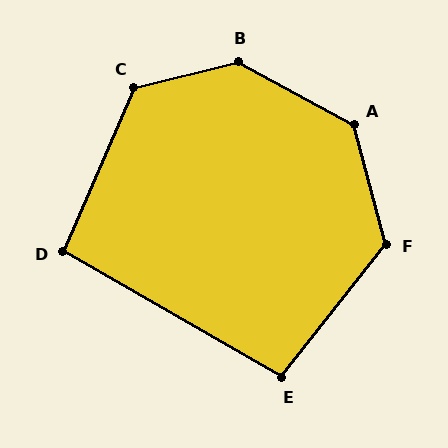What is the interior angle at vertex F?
Approximately 127 degrees (obtuse).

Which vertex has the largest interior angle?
B, at approximately 137 degrees.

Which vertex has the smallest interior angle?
D, at approximately 97 degrees.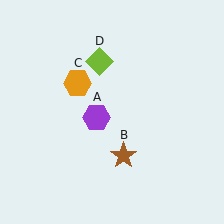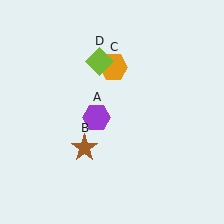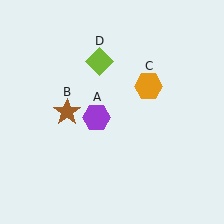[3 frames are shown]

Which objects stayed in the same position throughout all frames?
Purple hexagon (object A) and lime diamond (object D) remained stationary.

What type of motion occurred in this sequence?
The brown star (object B), orange hexagon (object C) rotated clockwise around the center of the scene.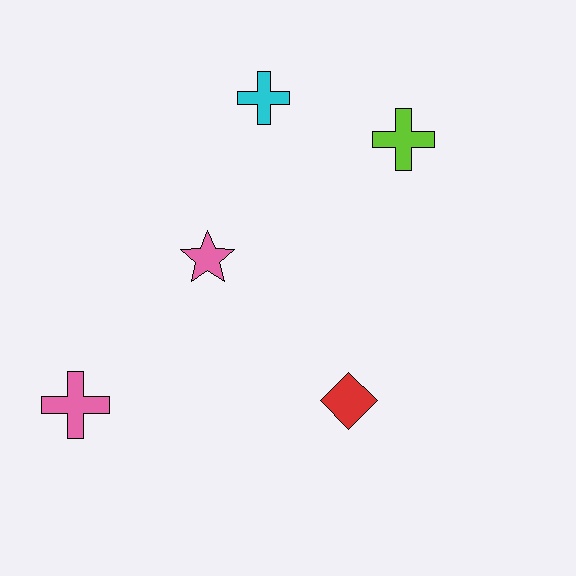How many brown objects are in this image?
There are no brown objects.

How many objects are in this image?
There are 5 objects.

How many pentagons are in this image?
There are no pentagons.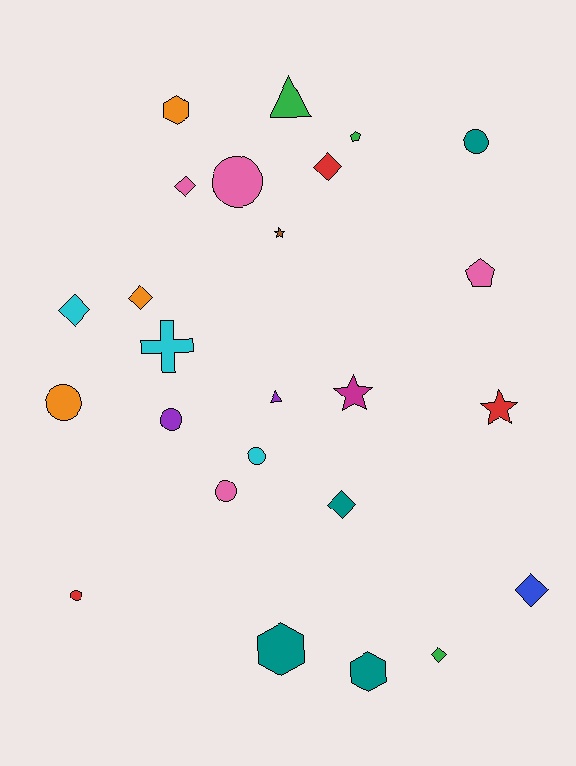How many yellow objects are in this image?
There are no yellow objects.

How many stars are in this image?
There are 3 stars.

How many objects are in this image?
There are 25 objects.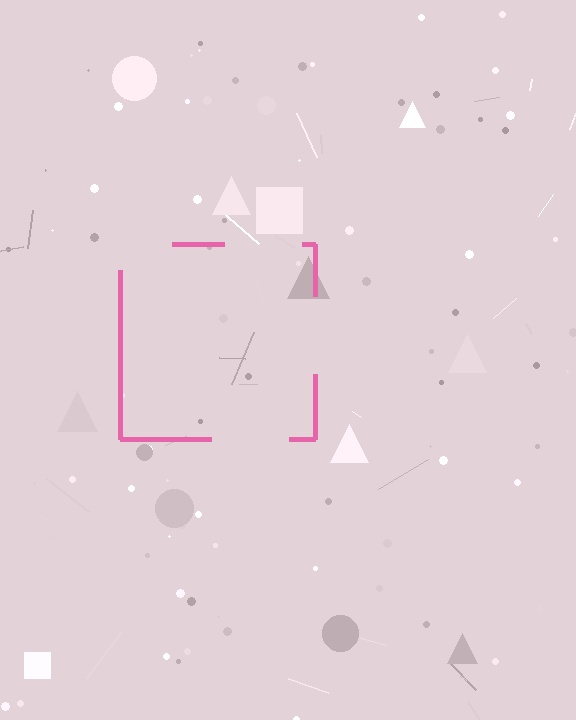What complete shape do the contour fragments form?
The contour fragments form a square.